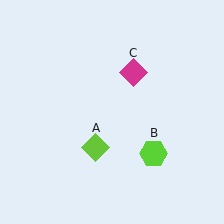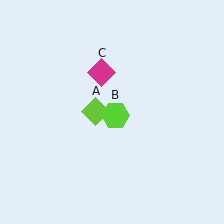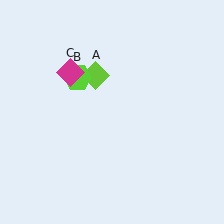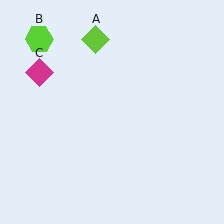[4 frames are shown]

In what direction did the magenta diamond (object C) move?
The magenta diamond (object C) moved left.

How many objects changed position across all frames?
3 objects changed position: lime diamond (object A), lime hexagon (object B), magenta diamond (object C).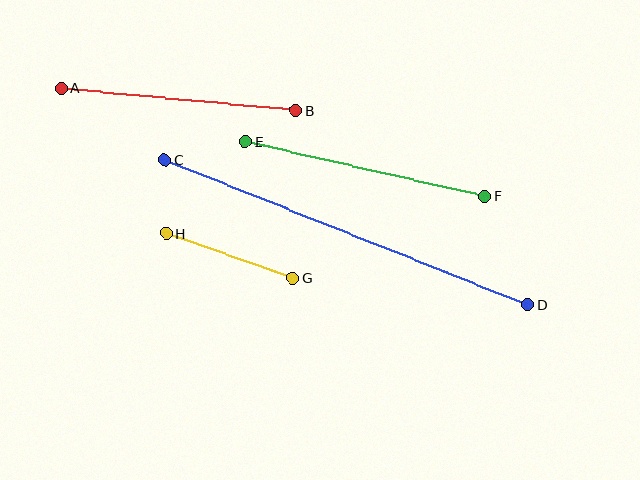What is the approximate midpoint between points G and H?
The midpoint is at approximately (229, 256) pixels.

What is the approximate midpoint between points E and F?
The midpoint is at approximately (365, 169) pixels.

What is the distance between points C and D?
The distance is approximately 390 pixels.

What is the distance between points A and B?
The distance is approximately 235 pixels.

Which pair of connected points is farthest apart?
Points C and D are farthest apart.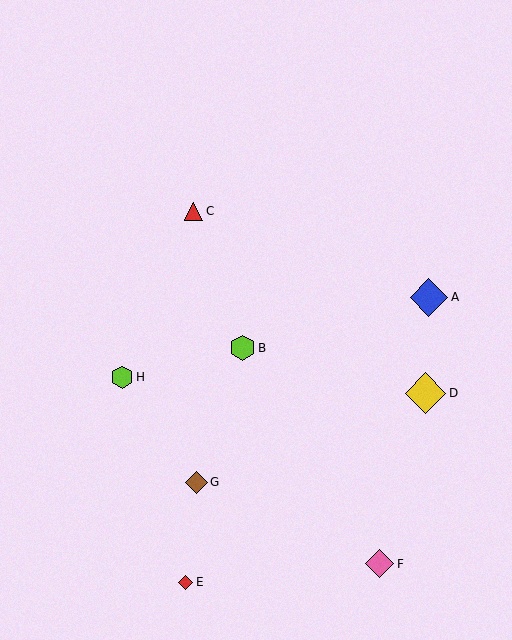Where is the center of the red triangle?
The center of the red triangle is at (194, 211).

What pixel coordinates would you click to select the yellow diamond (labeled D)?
Click at (426, 393) to select the yellow diamond D.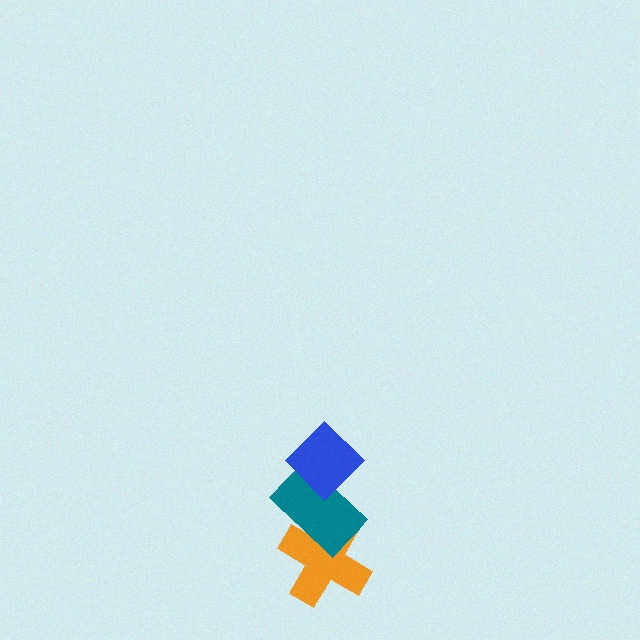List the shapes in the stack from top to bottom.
From top to bottom: the blue diamond, the teal rectangle, the orange cross.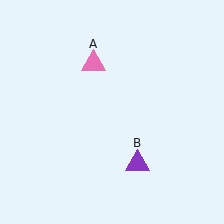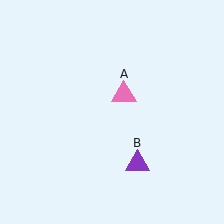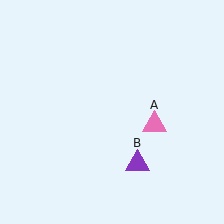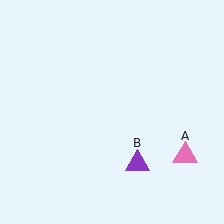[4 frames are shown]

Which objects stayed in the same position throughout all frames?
Purple triangle (object B) remained stationary.